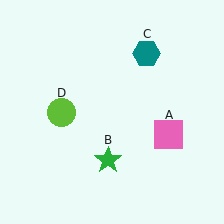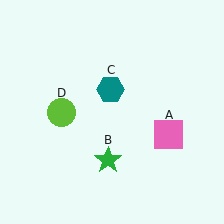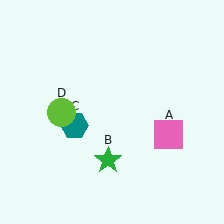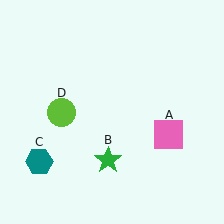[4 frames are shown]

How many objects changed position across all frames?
1 object changed position: teal hexagon (object C).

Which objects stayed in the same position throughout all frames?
Pink square (object A) and green star (object B) and lime circle (object D) remained stationary.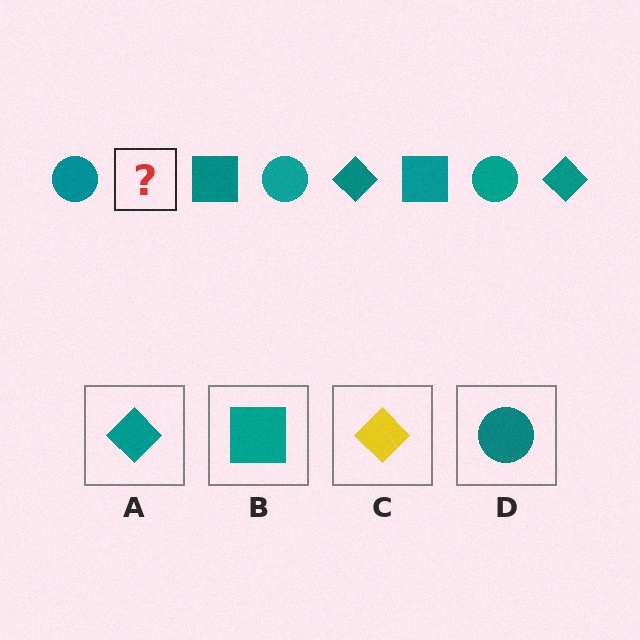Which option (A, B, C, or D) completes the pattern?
A.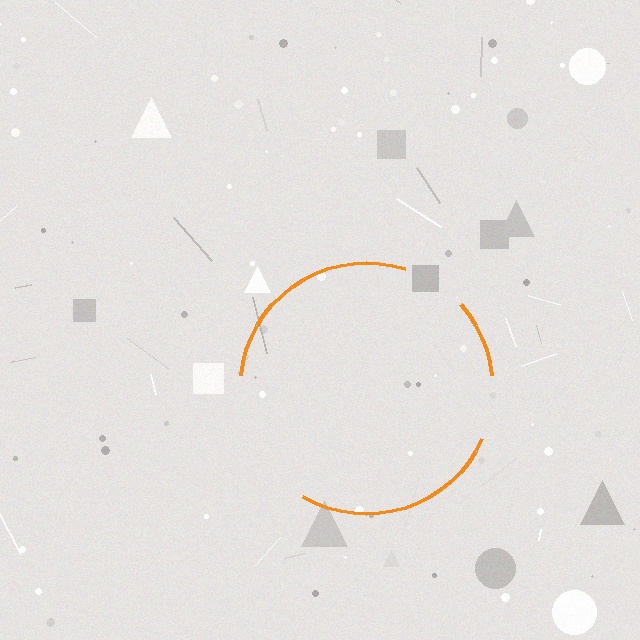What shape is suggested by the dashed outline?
The dashed outline suggests a circle.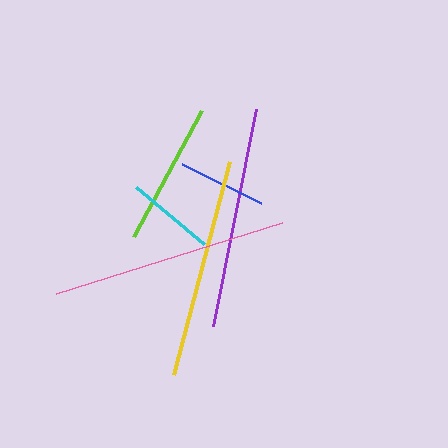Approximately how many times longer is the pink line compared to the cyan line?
The pink line is approximately 2.7 times the length of the cyan line.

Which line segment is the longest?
The pink line is the longest at approximately 236 pixels.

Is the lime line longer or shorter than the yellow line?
The yellow line is longer than the lime line.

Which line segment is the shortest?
The cyan line is the shortest at approximately 88 pixels.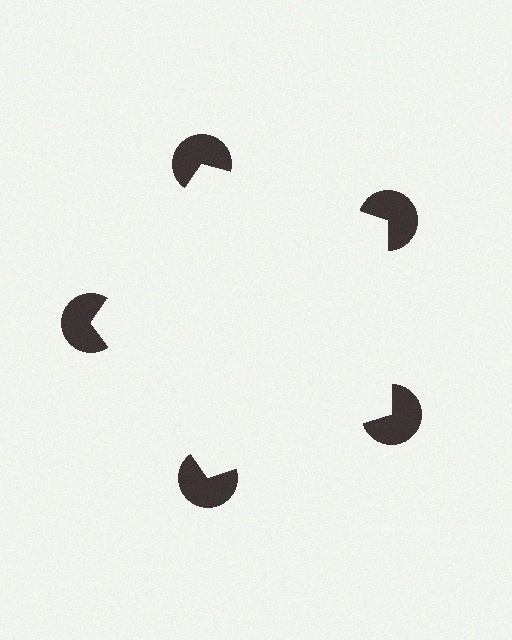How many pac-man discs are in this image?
There are 5 — one at each vertex of the illusory pentagon.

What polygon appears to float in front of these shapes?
An illusory pentagon — its edges are inferred from the aligned wedge cuts in the pac-man discs, not physically drawn.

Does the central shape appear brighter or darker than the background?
It typically appears slightly brighter than the background, even though no actual brightness change is drawn.